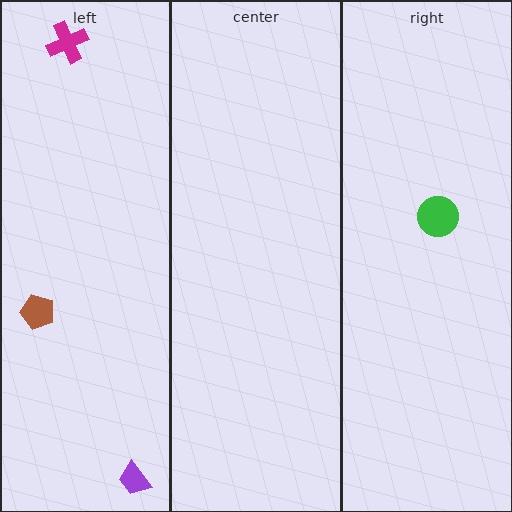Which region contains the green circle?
The right region.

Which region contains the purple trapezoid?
The left region.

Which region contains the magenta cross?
The left region.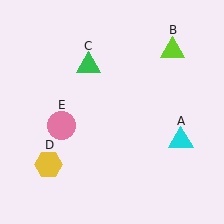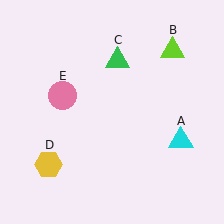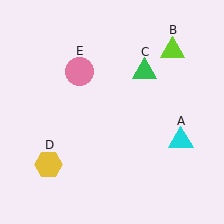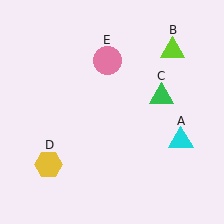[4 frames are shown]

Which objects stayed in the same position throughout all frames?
Cyan triangle (object A) and lime triangle (object B) and yellow hexagon (object D) remained stationary.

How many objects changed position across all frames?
2 objects changed position: green triangle (object C), pink circle (object E).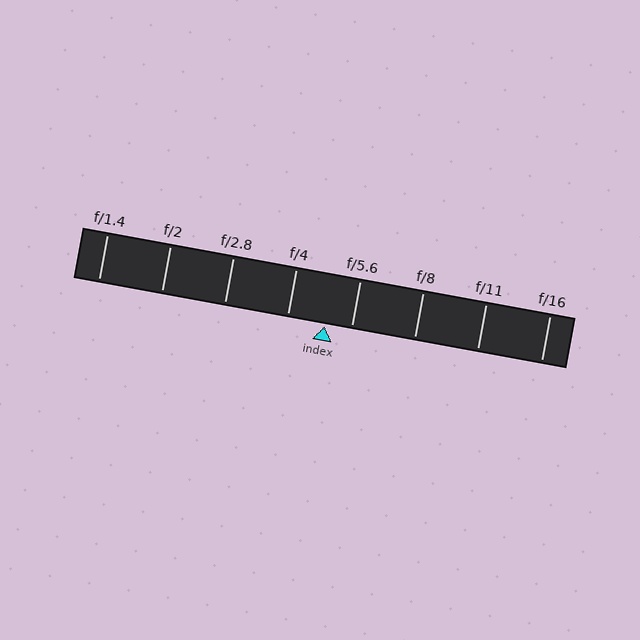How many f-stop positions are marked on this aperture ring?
There are 8 f-stop positions marked.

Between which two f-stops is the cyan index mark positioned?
The index mark is between f/4 and f/5.6.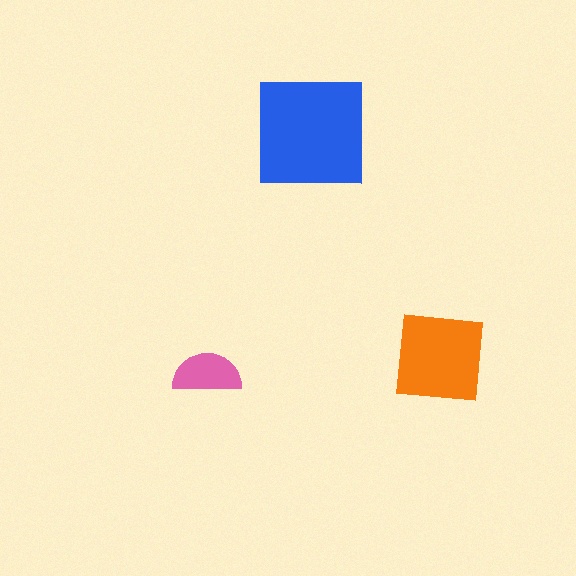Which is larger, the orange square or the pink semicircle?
The orange square.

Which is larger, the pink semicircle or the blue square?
The blue square.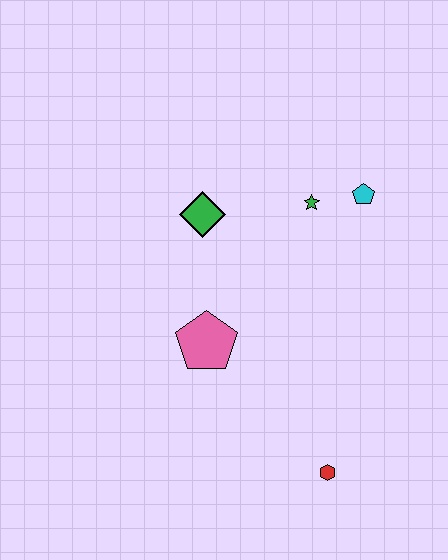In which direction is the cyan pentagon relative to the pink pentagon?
The cyan pentagon is to the right of the pink pentagon.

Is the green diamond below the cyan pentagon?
Yes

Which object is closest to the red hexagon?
The pink pentagon is closest to the red hexagon.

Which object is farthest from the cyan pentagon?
The red hexagon is farthest from the cyan pentagon.